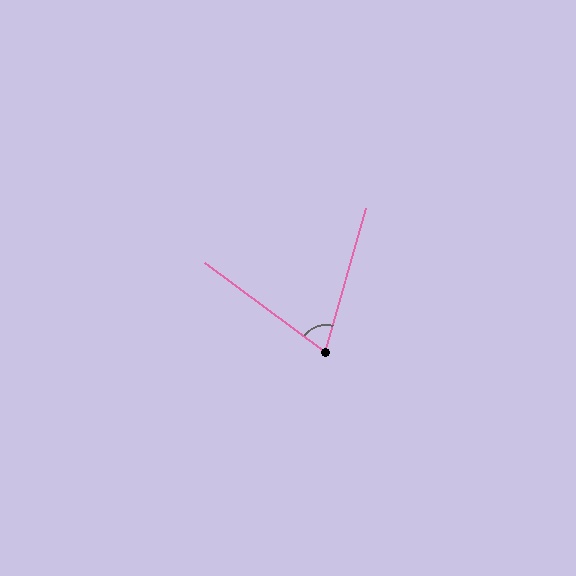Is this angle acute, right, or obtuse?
It is acute.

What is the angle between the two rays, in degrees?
Approximately 69 degrees.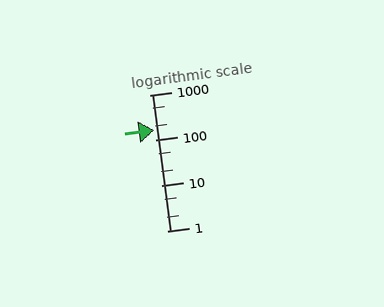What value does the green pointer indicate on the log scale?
The pointer indicates approximately 170.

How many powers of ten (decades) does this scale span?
The scale spans 3 decades, from 1 to 1000.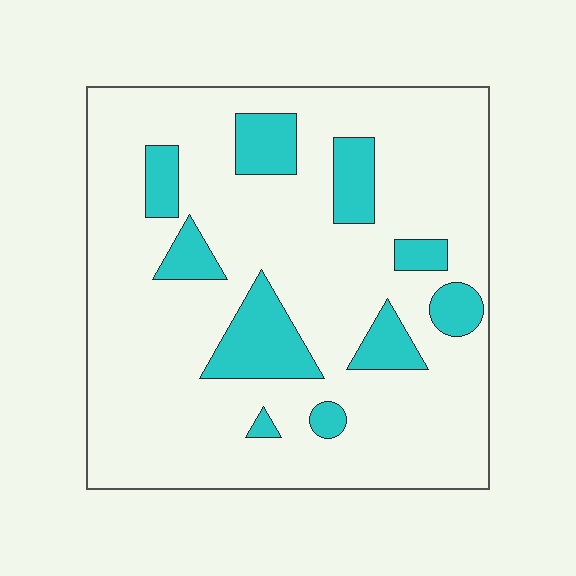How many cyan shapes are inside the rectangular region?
10.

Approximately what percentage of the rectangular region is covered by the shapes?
Approximately 15%.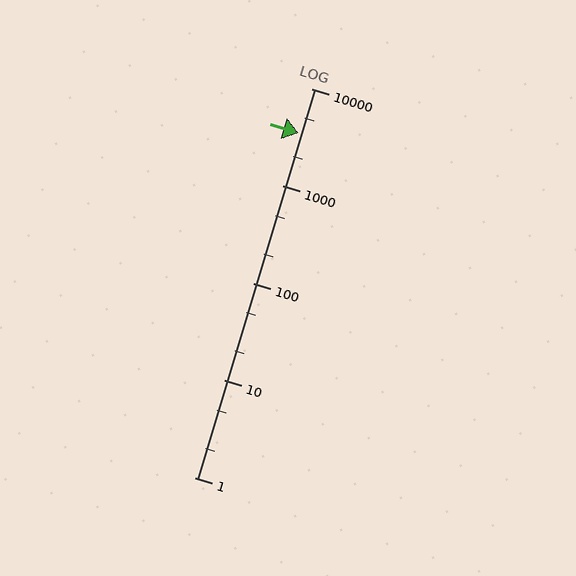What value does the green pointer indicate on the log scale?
The pointer indicates approximately 3500.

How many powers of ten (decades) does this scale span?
The scale spans 4 decades, from 1 to 10000.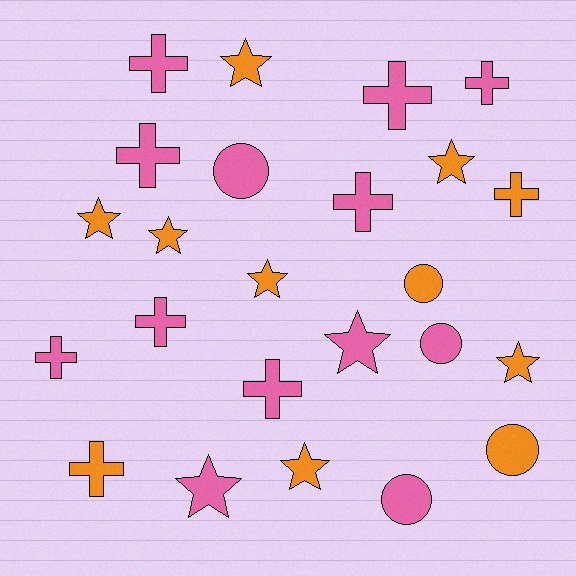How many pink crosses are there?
There are 8 pink crosses.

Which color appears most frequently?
Pink, with 13 objects.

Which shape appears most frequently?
Cross, with 10 objects.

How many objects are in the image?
There are 24 objects.